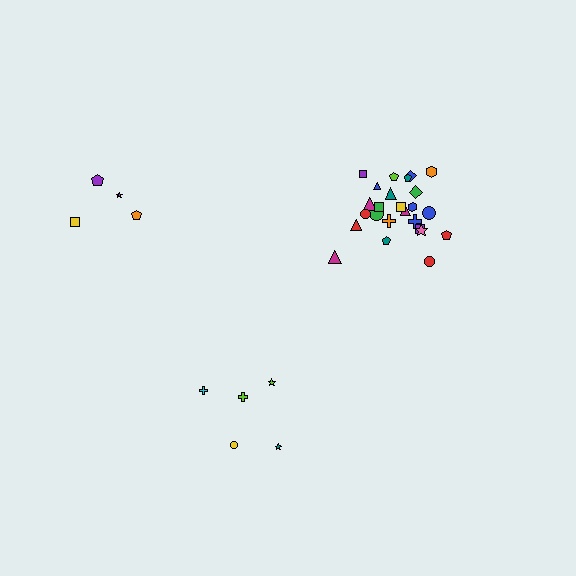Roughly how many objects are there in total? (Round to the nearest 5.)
Roughly 35 objects in total.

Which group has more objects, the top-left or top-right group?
The top-right group.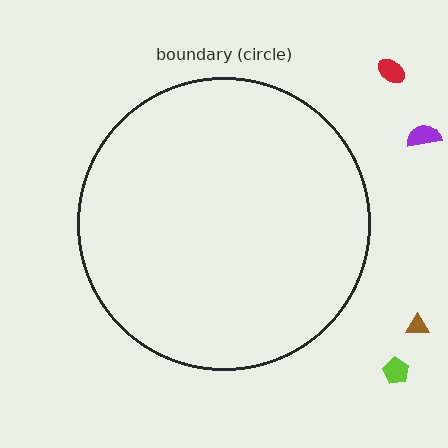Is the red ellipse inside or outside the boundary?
Outside.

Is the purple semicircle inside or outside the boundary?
Outside.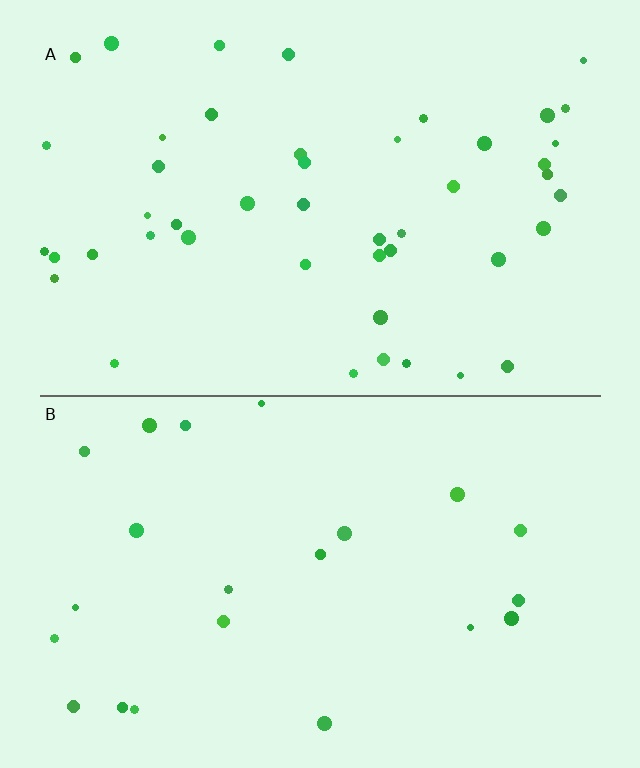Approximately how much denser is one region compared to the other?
Approximately 2.1× — region A over region B.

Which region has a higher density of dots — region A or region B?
A (the top).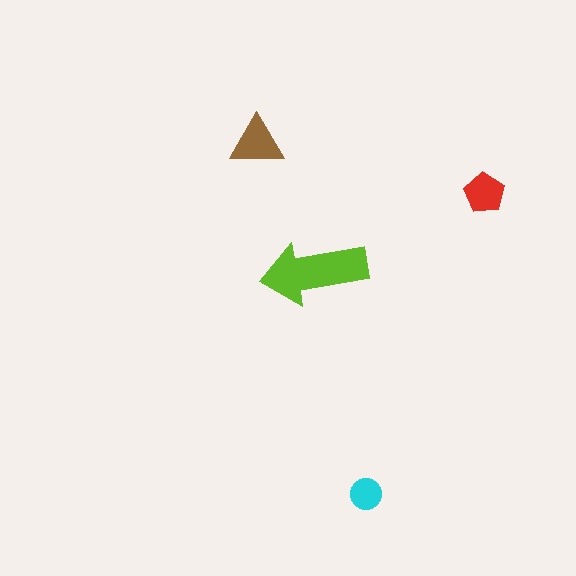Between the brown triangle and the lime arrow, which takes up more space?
The lime arrow.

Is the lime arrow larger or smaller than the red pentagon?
Larger.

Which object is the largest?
The lime arrow.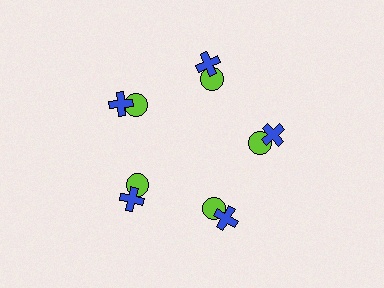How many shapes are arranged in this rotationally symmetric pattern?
There are 10 shapes, arranged in 5 groups of 2.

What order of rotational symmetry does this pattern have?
This pattern has 5-fold rotational symmetry.